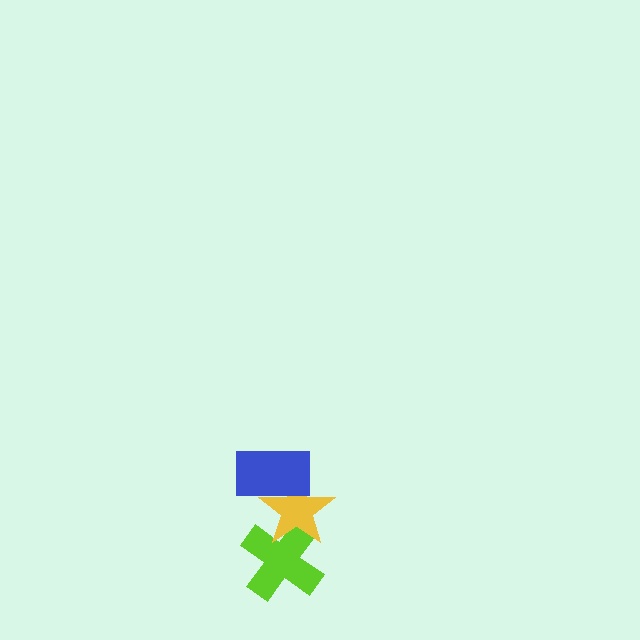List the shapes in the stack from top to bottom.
From top to bottom: the blue rectangle, the yellow star, the lime cross.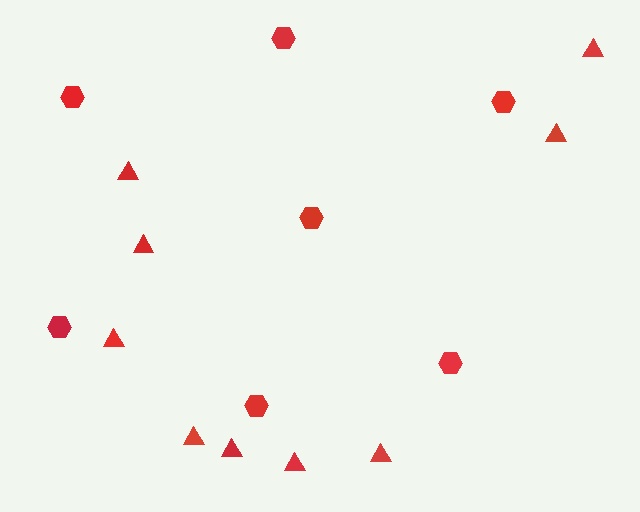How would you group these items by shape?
There are 2 groups: one group of hexagons (7) and one group of triangles (9).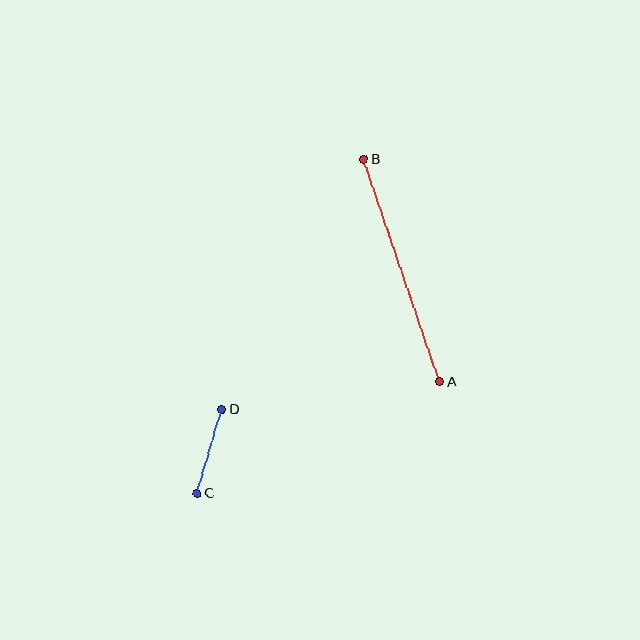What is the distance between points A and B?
The distance is approximately 235 pixels.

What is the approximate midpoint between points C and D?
The midpoint is at approximately (210, 452) pixels.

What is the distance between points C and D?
The distance is approximately 87 pixels.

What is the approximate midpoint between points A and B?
The midpoint is at approximately (402, 271) pixels.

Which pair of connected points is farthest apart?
Points A and B are farthest apart.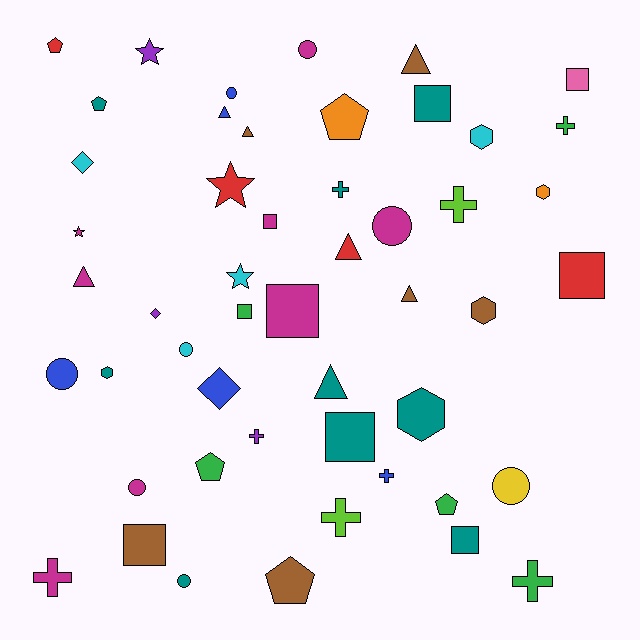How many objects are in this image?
There are 50 objects.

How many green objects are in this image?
There are 5 green objects.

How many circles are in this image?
There are 8 circles.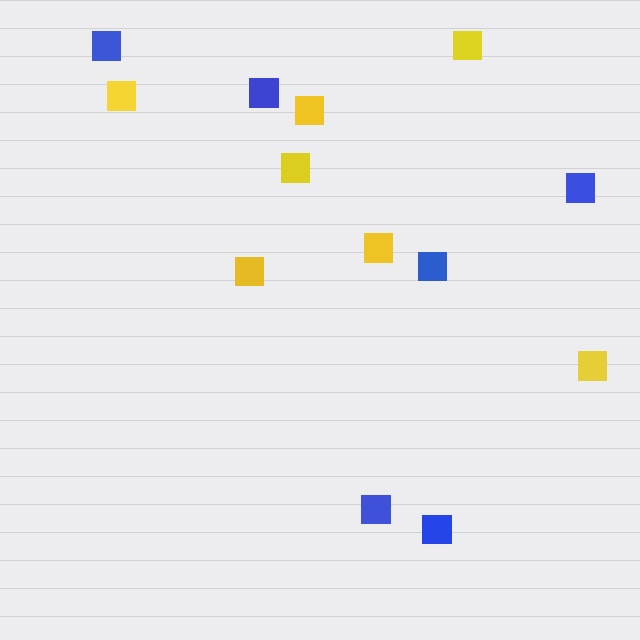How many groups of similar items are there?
There are 2 groups: one group of yellow squares (7) and one group of blue squares (6).